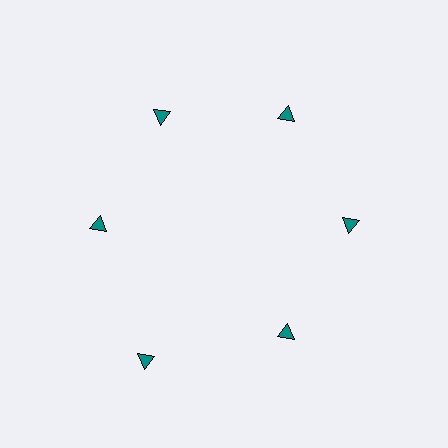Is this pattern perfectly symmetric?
No. The 6 teal triangles are arranged in a ring, but one element near the 7 o'clock position is pushed outward from the center, breaking the 6-fold rotational symmetry.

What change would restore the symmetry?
The symmetry would be restored by moving it inward, back onto the ring so that all 6 triangles sit at equal angles and equal distance from the center.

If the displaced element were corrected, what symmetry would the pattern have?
It would have 6-fold rotational symmetry — the pattern would map onto itself every 60 degrees.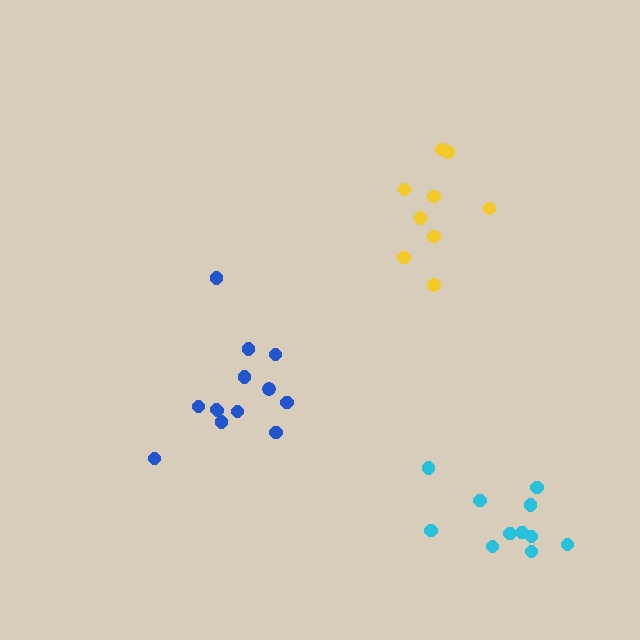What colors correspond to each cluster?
The clusters are colored: blue, yellow, cyan.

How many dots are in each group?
Group 1: 13 dots, Group 2: 9 dots, Group 3: 11 dots (33 total).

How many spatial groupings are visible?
There are 3 spatial groupings.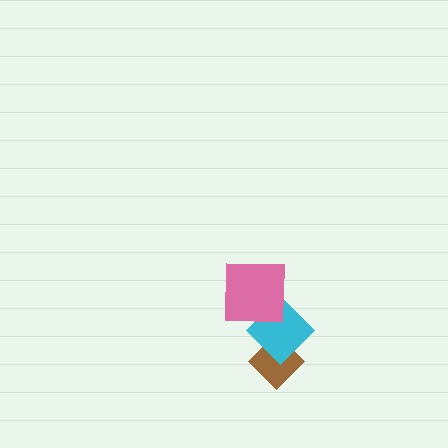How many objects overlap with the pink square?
1 object overlaps with the pink square.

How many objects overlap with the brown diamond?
1 object overlaps with the brown diamond.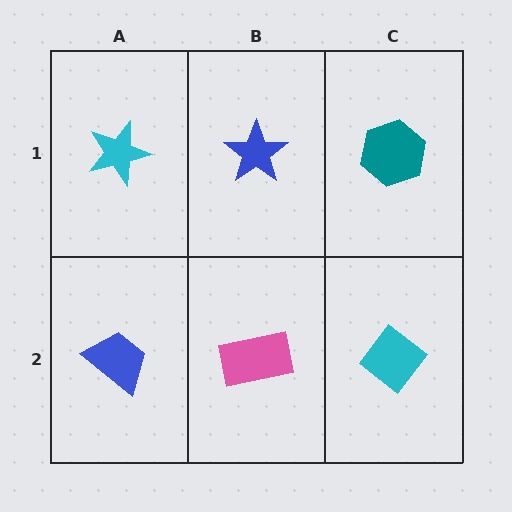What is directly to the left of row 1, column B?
A cyan star.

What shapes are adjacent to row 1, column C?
A cyan diamond (row 2, column C), a blue star (row 1, column B).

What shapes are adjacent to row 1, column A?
A blue trapezoid (row 2, column A), a blue star (row 1, column B).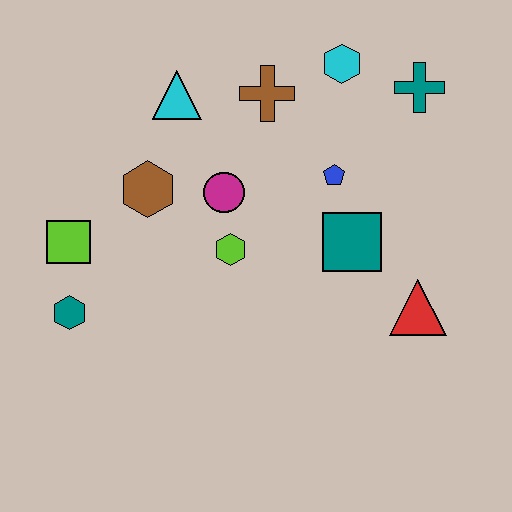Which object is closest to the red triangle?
The teal square is closest to the red triangle.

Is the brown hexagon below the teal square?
No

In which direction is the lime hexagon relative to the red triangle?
The lime hexagon is to the left of the red triangle.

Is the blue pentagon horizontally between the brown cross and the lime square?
No